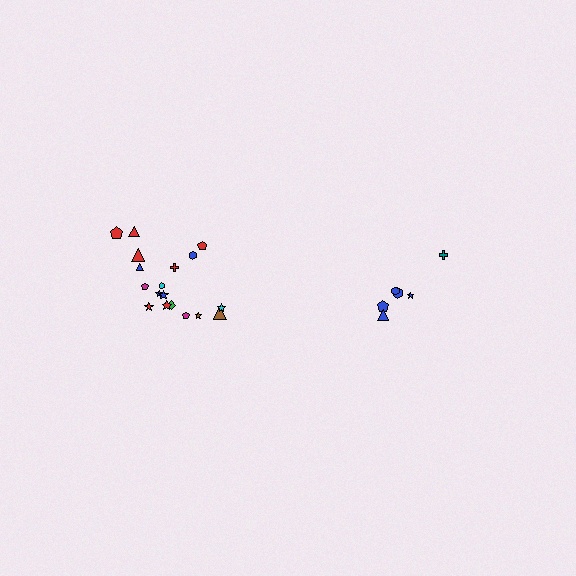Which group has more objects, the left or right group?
The left group.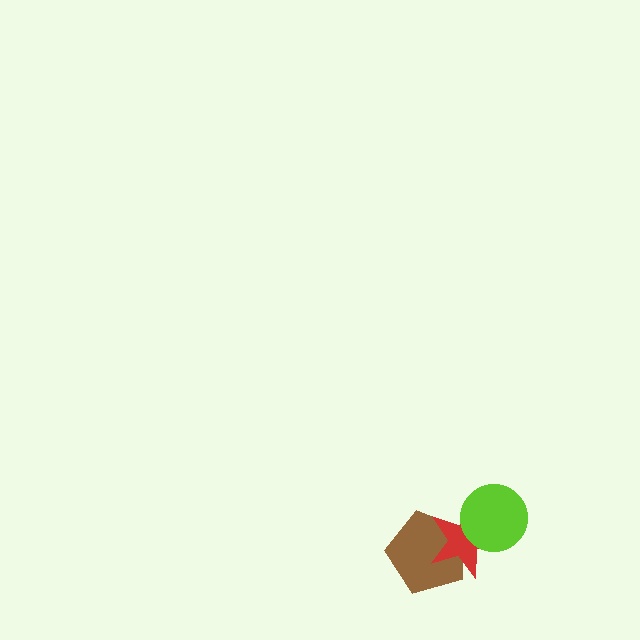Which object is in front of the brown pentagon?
The red star is in front of the brown pentagon.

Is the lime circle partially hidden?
No, no other shape covers it.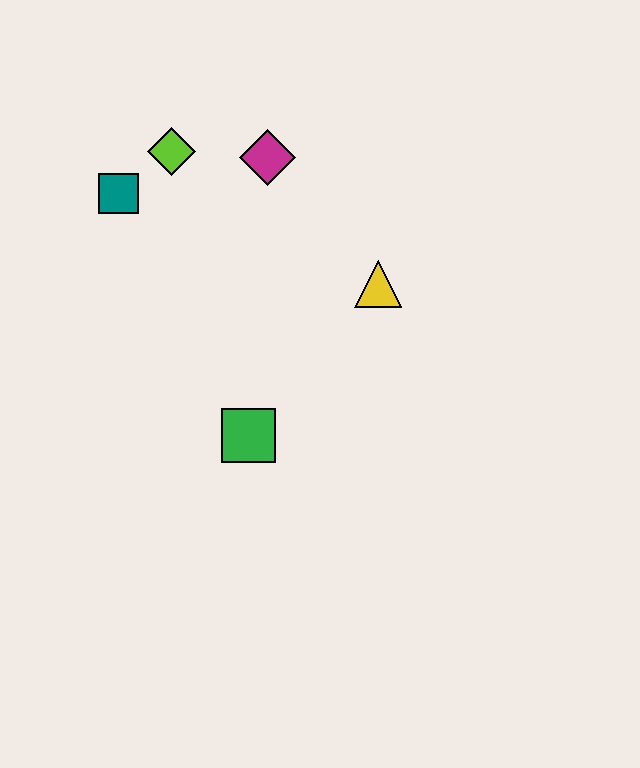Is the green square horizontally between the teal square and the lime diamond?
No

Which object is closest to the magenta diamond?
The lime diamond is closest to the magenta diamond.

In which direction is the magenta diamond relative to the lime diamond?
The magenta diamond is to the right of the lime diamond.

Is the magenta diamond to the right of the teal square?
Yes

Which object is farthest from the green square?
The lime diamond is farthest from the green square.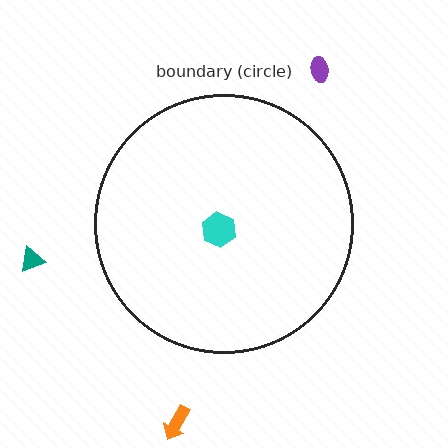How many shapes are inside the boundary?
1 inside, 3 outside.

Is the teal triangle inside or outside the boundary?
Outside.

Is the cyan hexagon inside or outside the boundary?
Inside.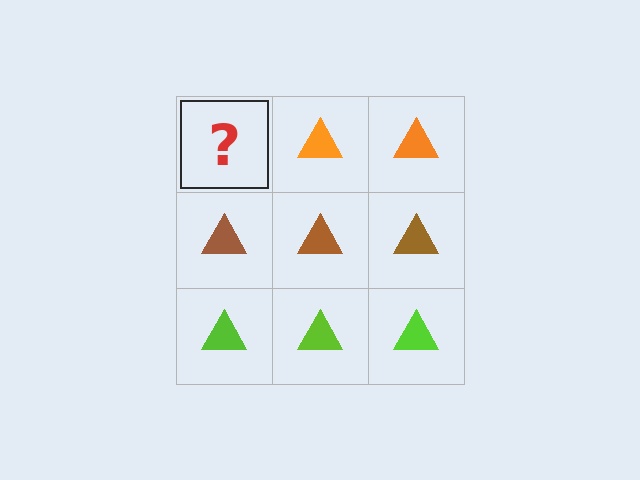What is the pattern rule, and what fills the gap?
The rule is that each row has a consistent color. The gap should be filled with an orange triangle.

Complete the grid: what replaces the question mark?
The question mark should be replaced with an orange triangle.